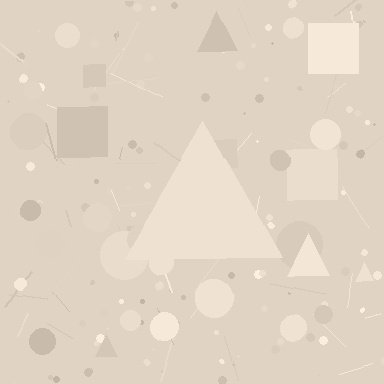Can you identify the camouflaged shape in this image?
The camouflaged shape is a triangle.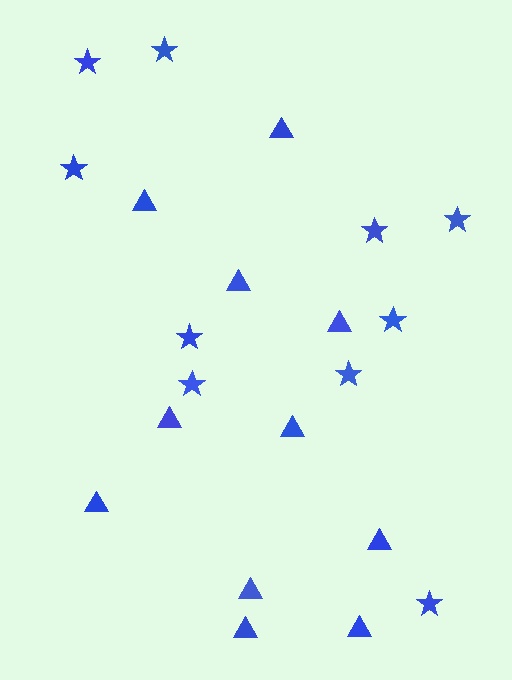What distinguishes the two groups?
There are 2 groups: one group of triangles (11) and one group of stars (10).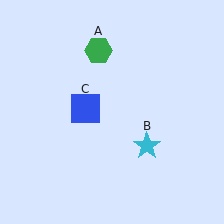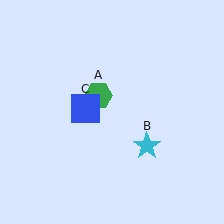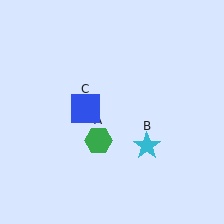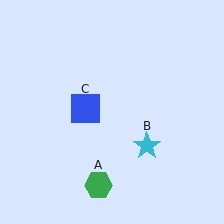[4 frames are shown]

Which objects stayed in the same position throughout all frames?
Cyan star (object B) and blue square (object C) remained stationary.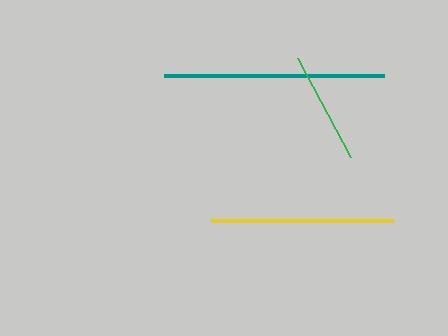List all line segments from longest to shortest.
From longest to shortest: teal, yellow, green.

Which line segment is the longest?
The teal line is the longest at approximately 220 pixels.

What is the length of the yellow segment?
The yellow segment is approximately 182 pixels long.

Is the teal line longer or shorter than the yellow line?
The teal line is longer than the yellow line.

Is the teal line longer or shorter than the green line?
The teal line is longer than the green line.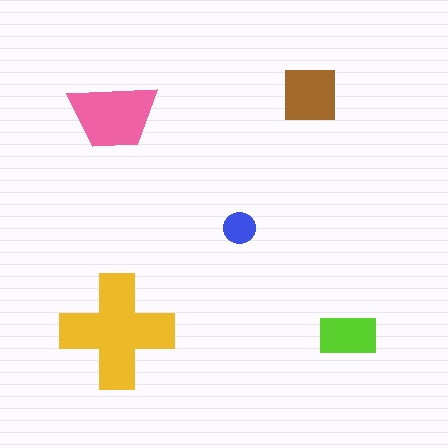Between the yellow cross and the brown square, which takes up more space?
The yellow cross.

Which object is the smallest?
The blue circle.